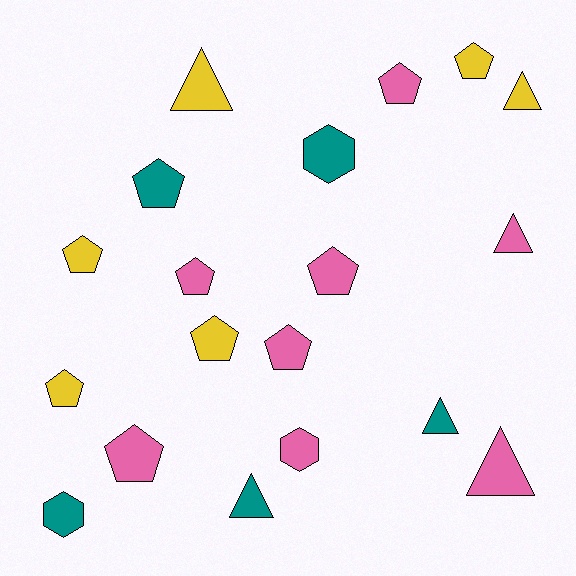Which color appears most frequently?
Pink, with 8 objects.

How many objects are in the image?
There are 19 objects.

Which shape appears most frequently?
Pentagon, with 10 objects.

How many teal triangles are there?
There are 2 teal triangles.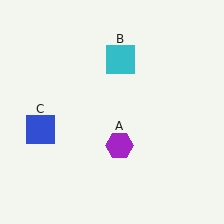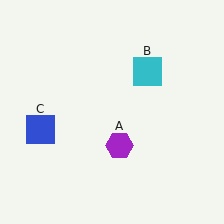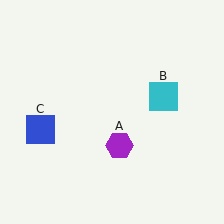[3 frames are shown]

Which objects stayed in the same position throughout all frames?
Purple hexagon (object A) and blue square (object C) remained stationary.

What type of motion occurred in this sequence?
The cyan square (object B) rotated clockwise around the center of the scene.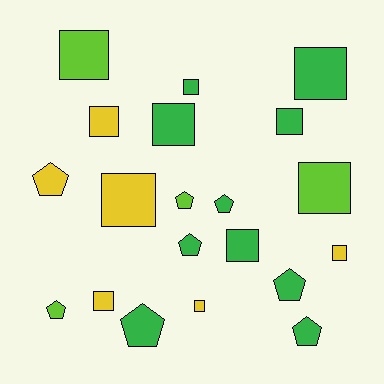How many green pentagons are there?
There are 5 green pentagons.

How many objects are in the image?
There are 20 objects.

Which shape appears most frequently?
Square, with 12 objects.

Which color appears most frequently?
Green, with 10 objects.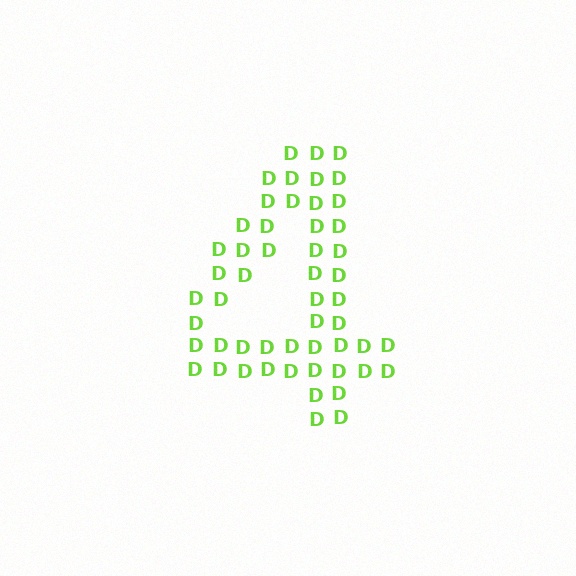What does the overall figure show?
The overall figure shows the digit 4.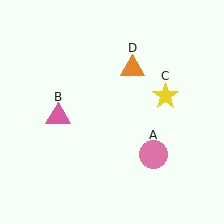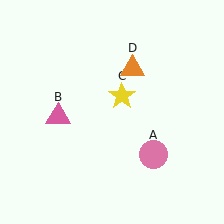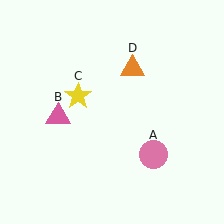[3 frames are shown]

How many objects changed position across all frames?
1 object changed position: yellow star (object C).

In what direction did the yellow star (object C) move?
The yellow star (object C) moved left.